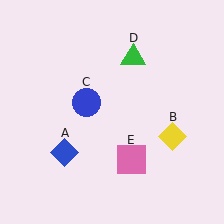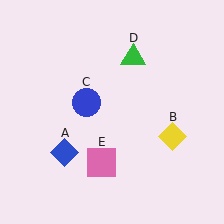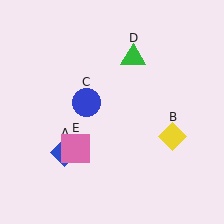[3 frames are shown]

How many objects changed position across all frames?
1 object changed position: pink square (object E).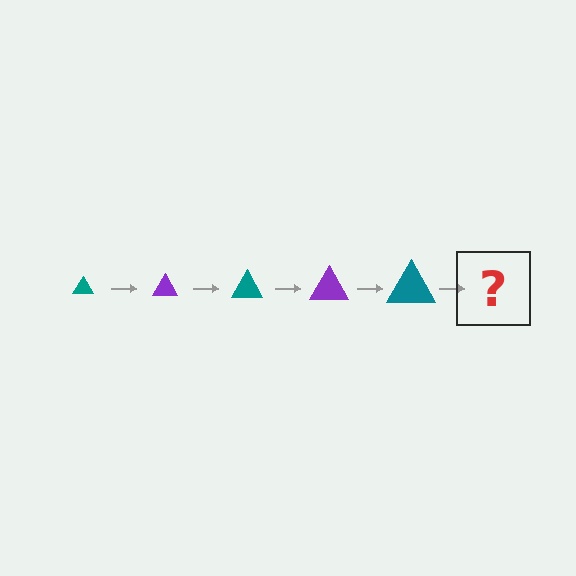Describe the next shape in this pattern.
It should be a purple triangle, larger than the previous one.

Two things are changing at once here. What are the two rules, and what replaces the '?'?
The two rules are that the triangle grows larger each step and the color cycles through teal and purple. The '?' should be a purple triangle, larger than the previous one.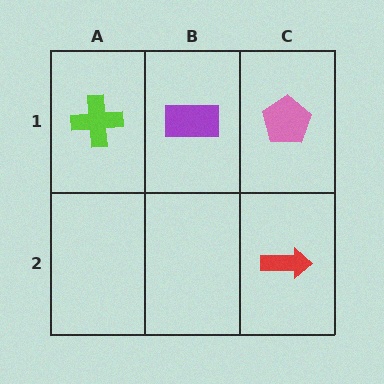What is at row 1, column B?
A purple rectangle.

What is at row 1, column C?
A pink pentagon.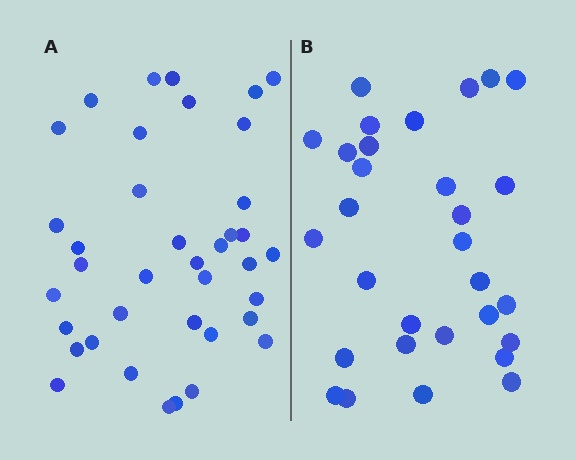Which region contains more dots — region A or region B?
Region A (the left region) has more dots.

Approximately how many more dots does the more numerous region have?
Region A has roughly 8 or so more dots than region B.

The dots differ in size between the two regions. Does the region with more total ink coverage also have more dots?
No. Region B has more total ink coverage because its dots are larger, but region A actually contains more individual dots. Total area can be misleading — the number of items is what matters here.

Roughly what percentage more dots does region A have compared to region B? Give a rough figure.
About 25% more.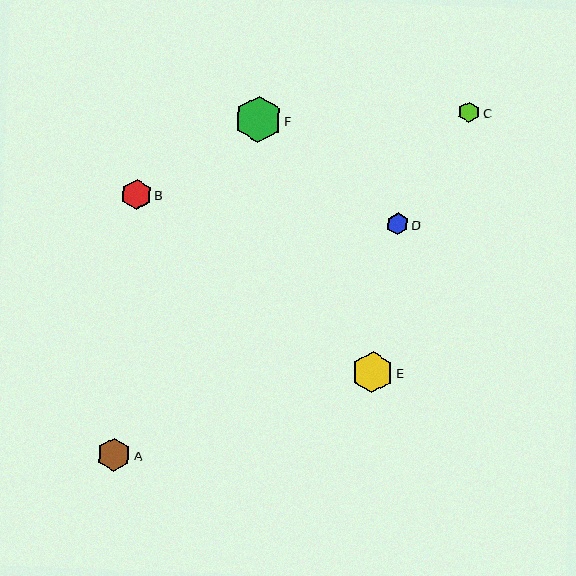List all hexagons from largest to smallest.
From largest to smallest: F, E, A, B, D, C.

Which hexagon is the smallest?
Hexagon C is the smallest with a size of approximately 21 pixels.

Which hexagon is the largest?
Hexagon F is the largest with a size of approximately 46 pixels.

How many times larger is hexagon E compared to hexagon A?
Hexagon E is approximately 1.2 times the size of hexagon A.